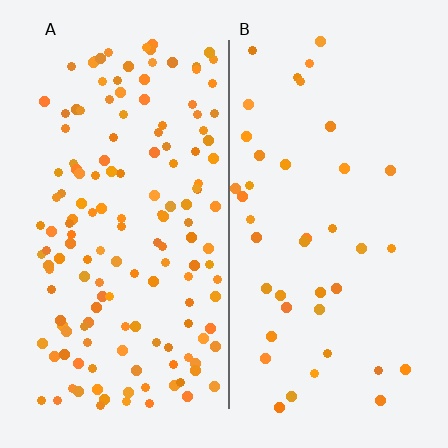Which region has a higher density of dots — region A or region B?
A (the left).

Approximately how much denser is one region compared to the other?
Approximately 3.6× — region A over region B.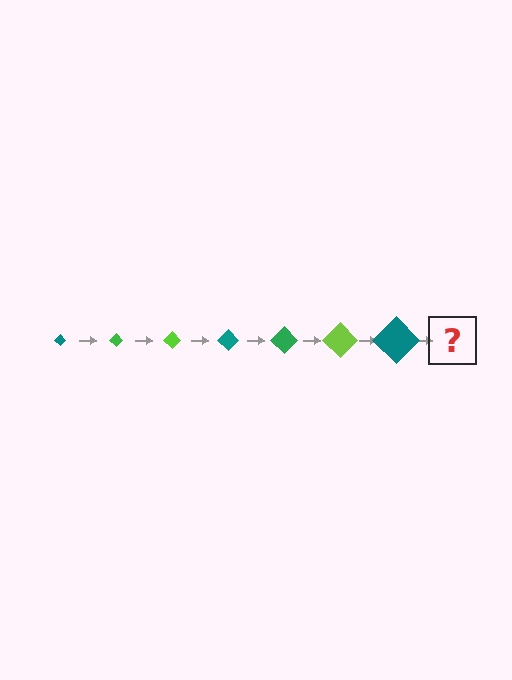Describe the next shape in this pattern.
It should be a green diamond, larger than the previous one.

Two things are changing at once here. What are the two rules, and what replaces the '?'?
The two rules are that the diamond grows larger each step and the color cycles through teal, green, and lime. The '?' should be a green diamond, larger than the previous one.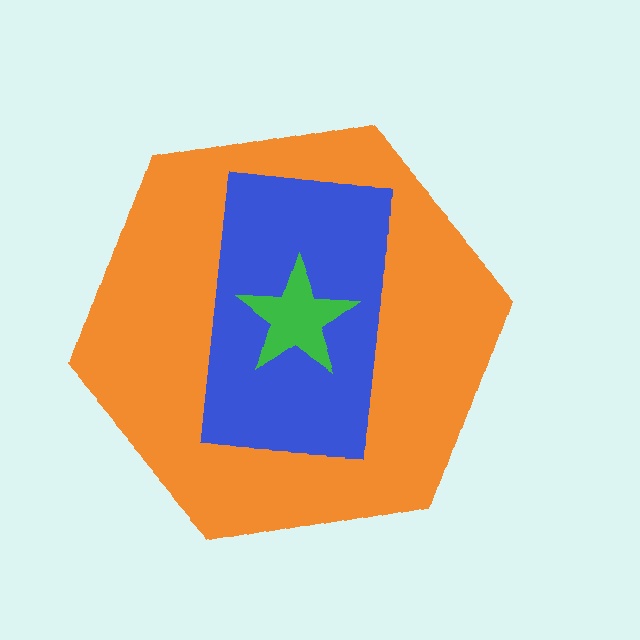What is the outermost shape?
The orange hexagon.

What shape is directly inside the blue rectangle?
The green star.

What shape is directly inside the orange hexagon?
The blue rectangle.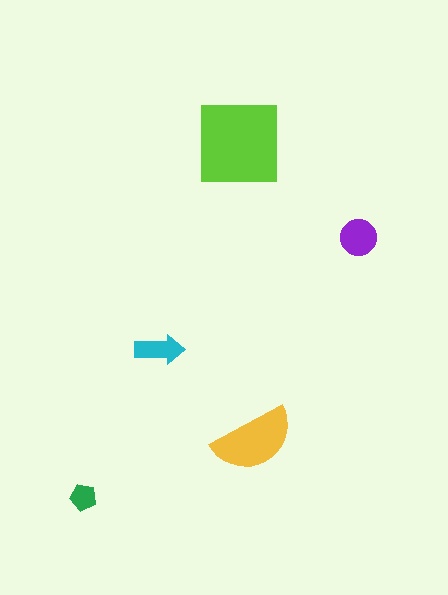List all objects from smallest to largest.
The green pentagon, the cyan arrow, the purple circle, the yellow semicircle, the lime square.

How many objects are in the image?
There are 5 objects in the image.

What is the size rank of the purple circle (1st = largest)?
3rd.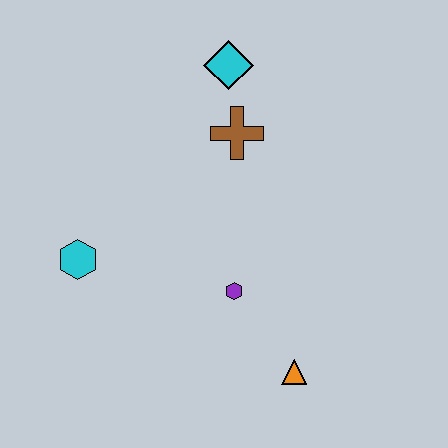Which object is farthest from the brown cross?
The orange triangle is farthest from the brown cross.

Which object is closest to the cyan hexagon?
The purple hexagon is closest to the cyan hexagon.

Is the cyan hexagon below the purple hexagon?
No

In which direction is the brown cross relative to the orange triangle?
The brown cross is above the orange triangle.